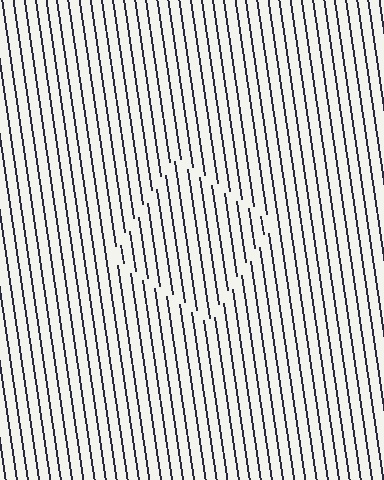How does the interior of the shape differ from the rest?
The interior of the shape contains the same grating, shifted by half a period — the contour is defined by the phase discontinuity where line-ends from the inner and outer gratings abut.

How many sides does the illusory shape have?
4 sides — the line-ends trace a square.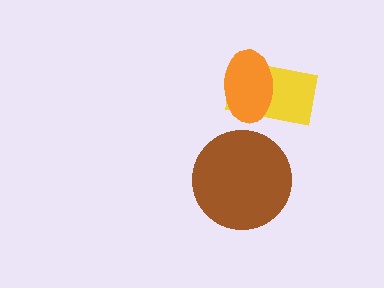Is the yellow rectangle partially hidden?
Yes, it is partially covered by another shape.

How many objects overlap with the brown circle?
0 objects overlap with the brown circle.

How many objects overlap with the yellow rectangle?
1 object overlaps with the yellow rectangle.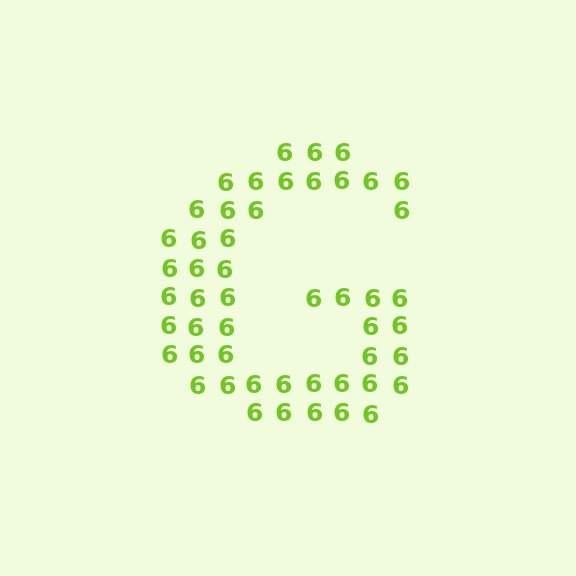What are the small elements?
The small elements are digit 6's.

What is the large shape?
The large shape is the letter G.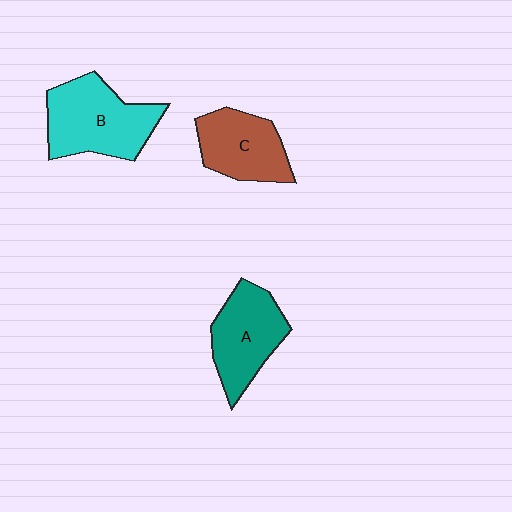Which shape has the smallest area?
Shape C (brown).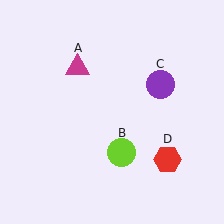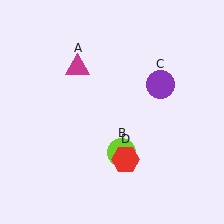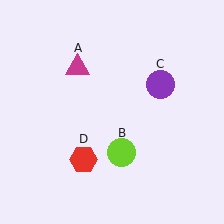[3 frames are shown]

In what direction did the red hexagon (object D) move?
The red hexagon (object D) moved left.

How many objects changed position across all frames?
1 object changed position: red hexagon (object D).